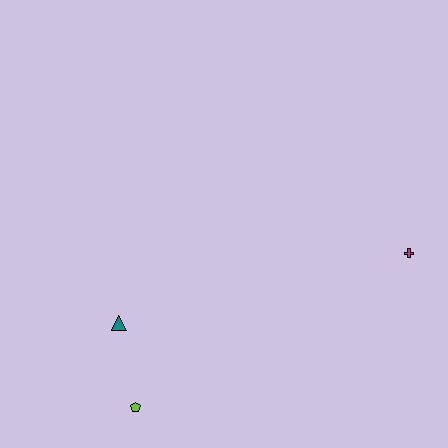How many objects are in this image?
There are 3 objects.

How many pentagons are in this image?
There is 1 pentagon.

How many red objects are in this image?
There are no red objects.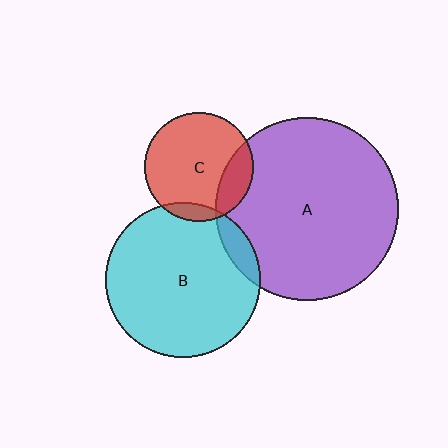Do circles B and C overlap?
Yes.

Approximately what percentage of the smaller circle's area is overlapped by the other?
Approximately 10%.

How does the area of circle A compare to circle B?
Approximately 1.4 times.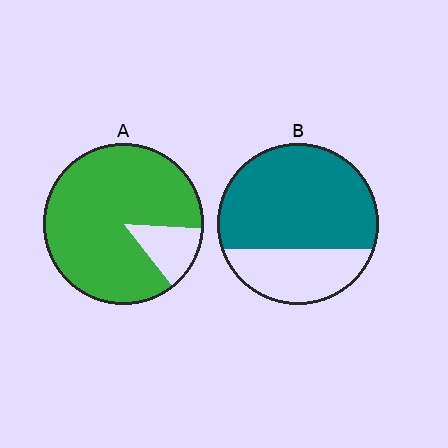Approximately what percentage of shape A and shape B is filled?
A is approximately 85% and B is approximately 70%.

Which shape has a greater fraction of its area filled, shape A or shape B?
Shape A.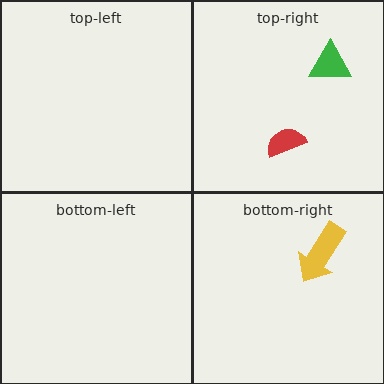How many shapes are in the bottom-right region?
1.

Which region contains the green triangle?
The top-right region.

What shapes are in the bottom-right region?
The yellow arrow.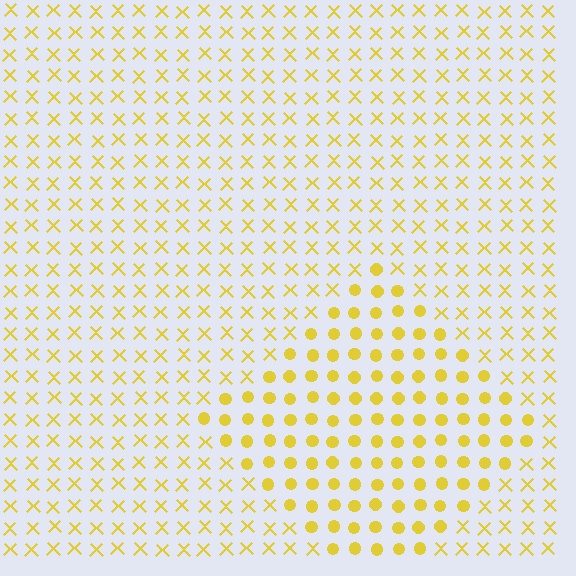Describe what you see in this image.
The image is filled with small yellow elements arranged in a uniform grid. A diamond-shaped region contains circles, while the surrounding area contains X marks. The boundary is defined purely by the change in element shape.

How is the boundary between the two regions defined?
The boundary is defined by a change in element shape: circles inside vs. X marks outside. All elements share the same color and spacing.